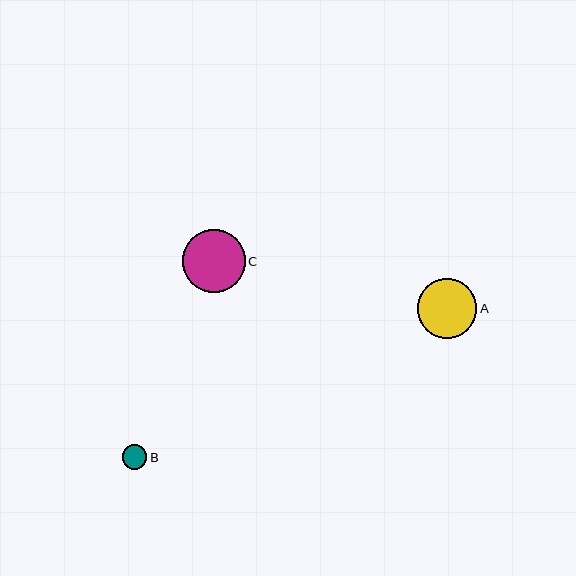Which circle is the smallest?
Circle B is the smallest with a size of approximately 25 pixels.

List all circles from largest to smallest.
From largest to smallest: C, A, B.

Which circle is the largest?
Circle C is the largest with a size of approximately 63 pixels.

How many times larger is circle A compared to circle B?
Circle A is approximately 2.4 times the size of circle B.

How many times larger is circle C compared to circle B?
Circle C is approximately 2.6 times the size of circle B.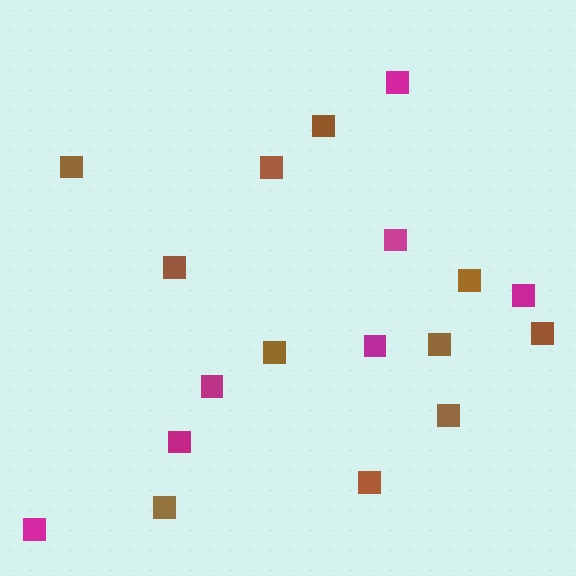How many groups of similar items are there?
There are 2 groups: one group of brown squares (11) and one group of magenta squares (7).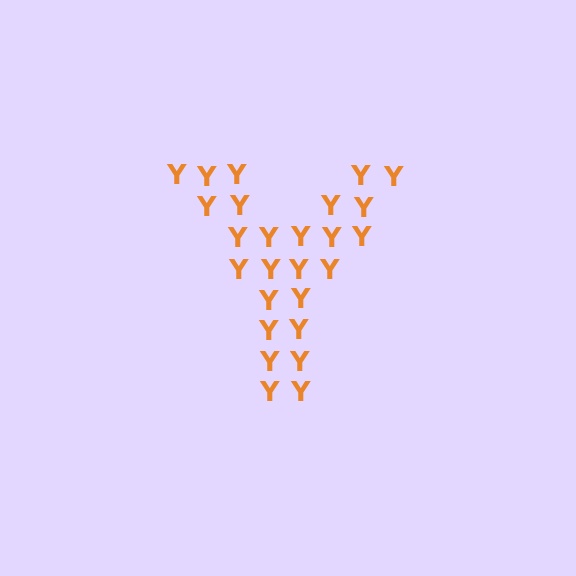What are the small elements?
The small elements are letter Y's.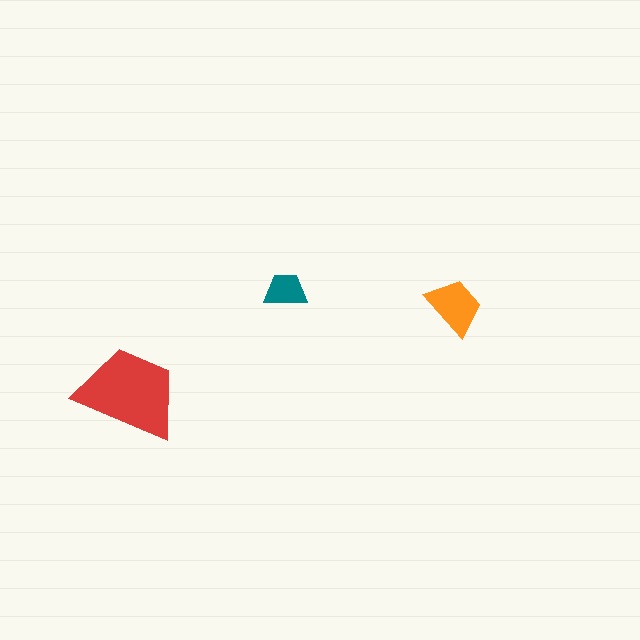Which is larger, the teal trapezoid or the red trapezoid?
The red one.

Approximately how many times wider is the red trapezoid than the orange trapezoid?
About 2 times wider.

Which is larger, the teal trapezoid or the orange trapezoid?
The orange one.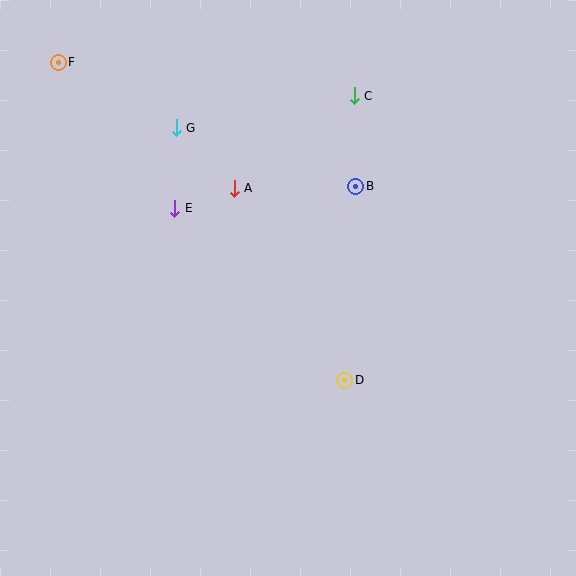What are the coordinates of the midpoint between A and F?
The midpoint between A and F is at (146, 125).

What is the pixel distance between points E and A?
The distance between E and A is 63 pixels.